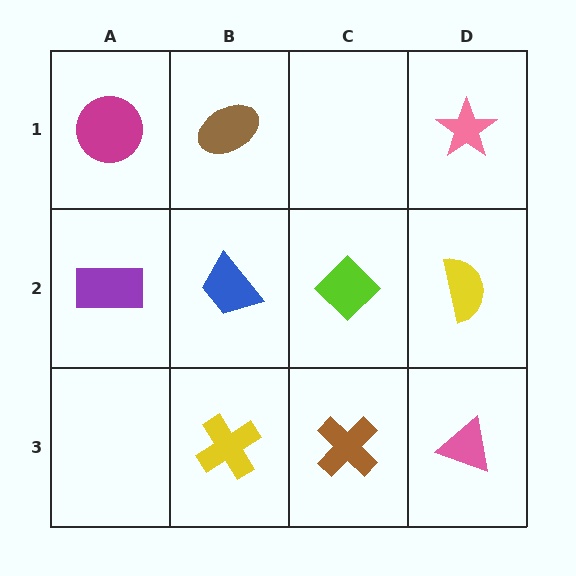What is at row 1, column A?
A magenta circle.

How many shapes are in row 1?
3 shapes.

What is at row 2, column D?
A yellow semicircle.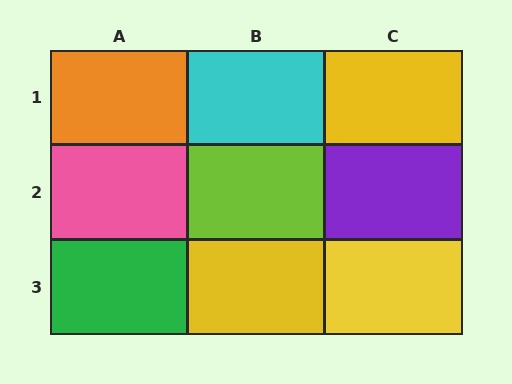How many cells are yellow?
3 cells are yellow.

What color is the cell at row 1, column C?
Yellow.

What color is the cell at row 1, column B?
Cyan.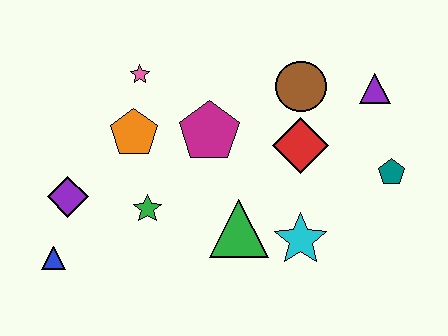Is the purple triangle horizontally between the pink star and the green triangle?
No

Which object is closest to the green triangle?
The cyan star is closest to the green triangle.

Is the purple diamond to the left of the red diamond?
Yes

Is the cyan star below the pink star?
Yes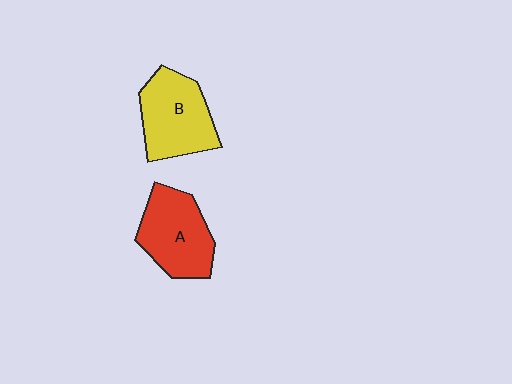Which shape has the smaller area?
Shape A (red).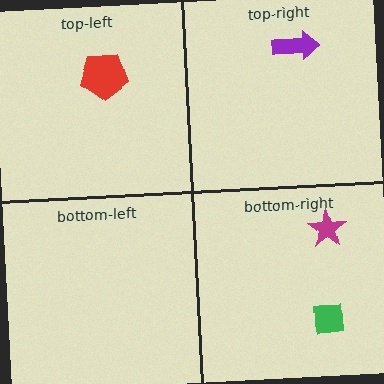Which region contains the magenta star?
The bottom-right region.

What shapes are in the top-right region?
The purple arrow.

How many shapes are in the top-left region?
1.